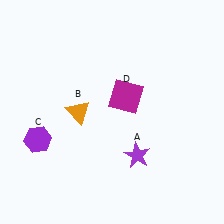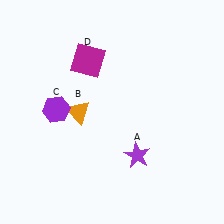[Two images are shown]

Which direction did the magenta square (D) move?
The magenta square (D) moved left.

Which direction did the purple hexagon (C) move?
The purple hexagon (C) moved up.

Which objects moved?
The objects that moved are: the purple hexagon (C), the magenta square (D).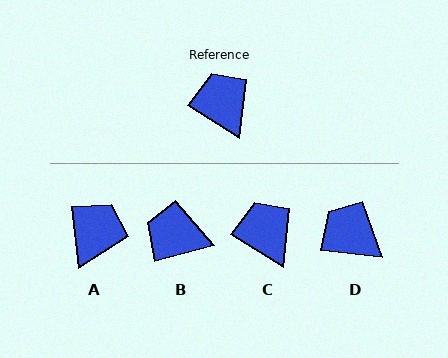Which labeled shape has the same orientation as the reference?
C.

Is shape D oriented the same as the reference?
No, it is off by about 26 degrees.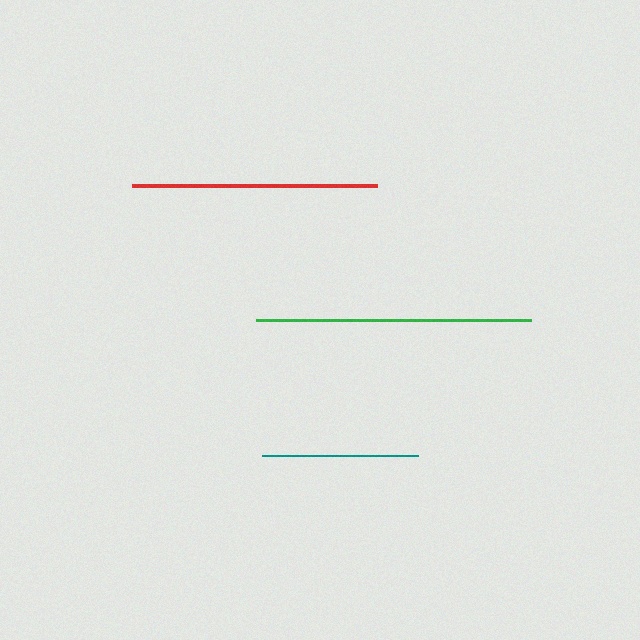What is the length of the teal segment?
The teal segment is approximately 156 pixels long.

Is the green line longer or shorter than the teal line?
The green line is longer than the teal line.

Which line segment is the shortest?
The teal line is the shortest at approximately 156 pixels.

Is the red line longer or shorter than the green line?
The green line is longer than the red line.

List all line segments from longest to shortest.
From longest to shortest: green, red, teal.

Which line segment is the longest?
The green line is the longest at approximately 275 pixels.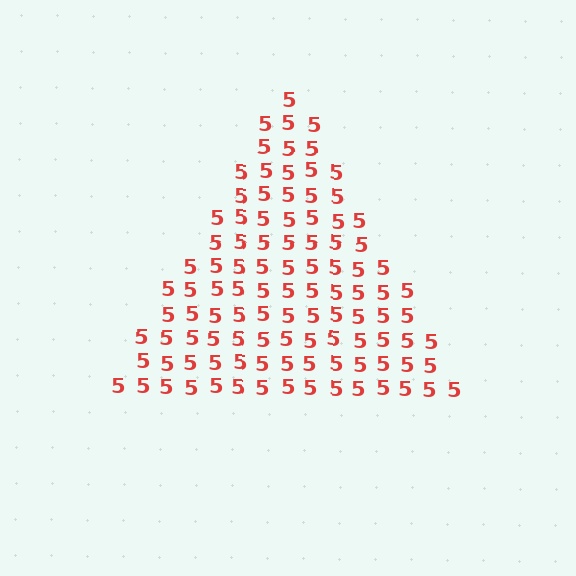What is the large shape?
The large shape is a triangle.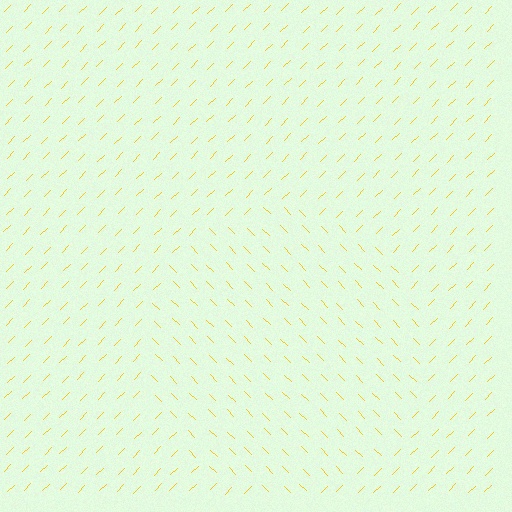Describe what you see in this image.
The image is filled with small yellow line segments. A circle region in the image has lines oriented differently from the surrounding lines, creating a visible texture boundary.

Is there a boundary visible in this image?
Yes, there is a texture boundary formed by a change in line orientation.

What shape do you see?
I see a circle.